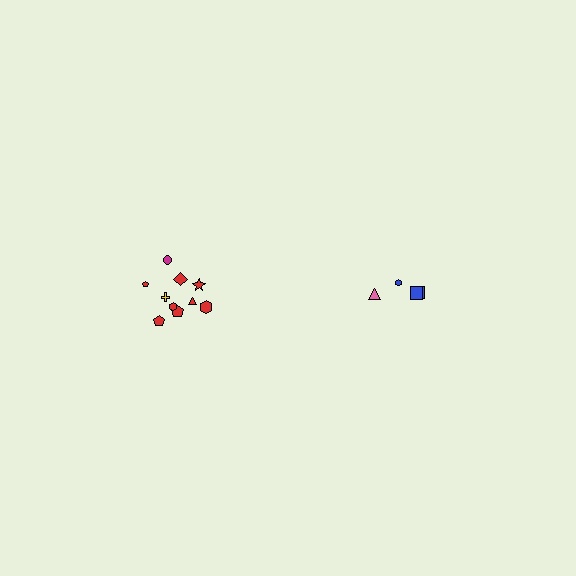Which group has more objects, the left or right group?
The left group.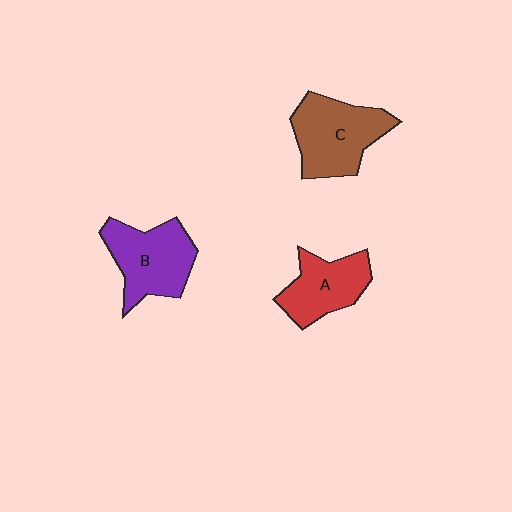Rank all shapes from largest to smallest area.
From largest to smallest: C (brown), B (purple), A (red).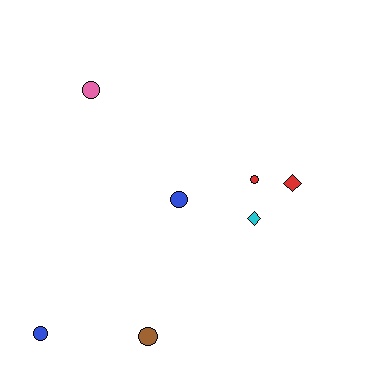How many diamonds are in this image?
There are 2 diamonds.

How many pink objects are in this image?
There is 1 pink object.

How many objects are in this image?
There are 7 objects.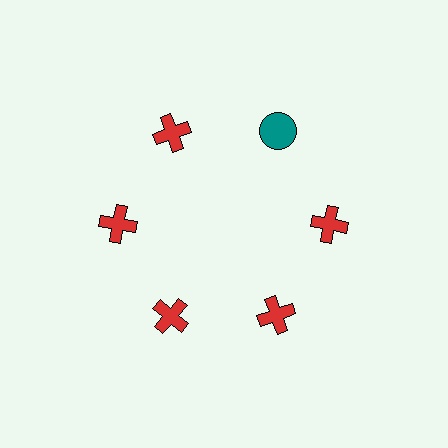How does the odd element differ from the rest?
It differs in both color (teal instead of red) and shape (circle instead of cross).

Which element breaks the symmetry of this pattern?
The teal circle at roughly the 1 o'clock position breaks the symmetry. All other shapes are red crosses.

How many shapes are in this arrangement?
There are 6 shapes arranged in a ring pattern.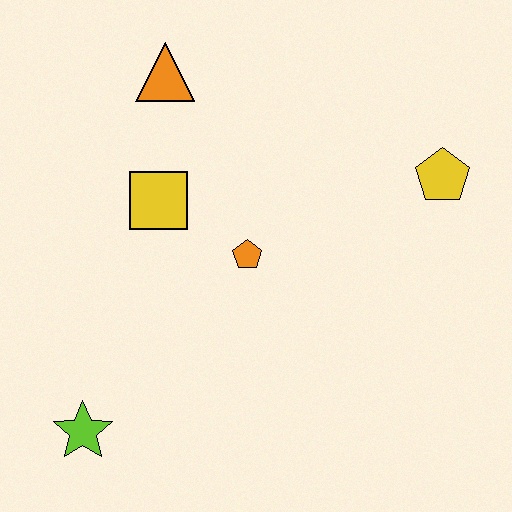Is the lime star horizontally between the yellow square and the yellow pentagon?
No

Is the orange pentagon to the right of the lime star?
Yes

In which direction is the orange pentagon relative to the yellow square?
The orange pentagon is to the right of the yellow square.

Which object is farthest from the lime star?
The yellow pentagon is farthest from the lime star.